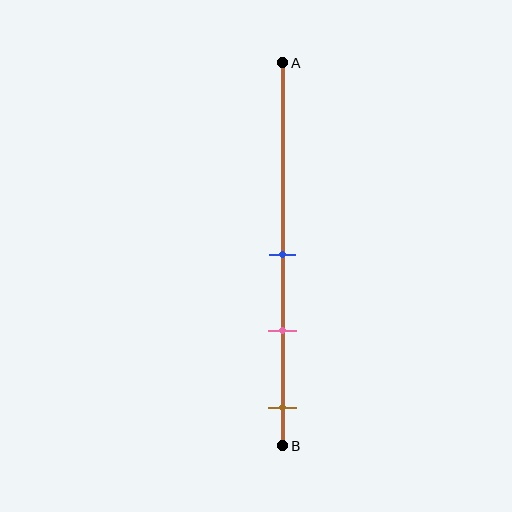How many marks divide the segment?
There are 3 marks dividing the segment.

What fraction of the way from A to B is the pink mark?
The pink mark is approximately 70% (0.7) of the way from A to B.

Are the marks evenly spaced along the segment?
Yes, the marks are approximately evenly spaced.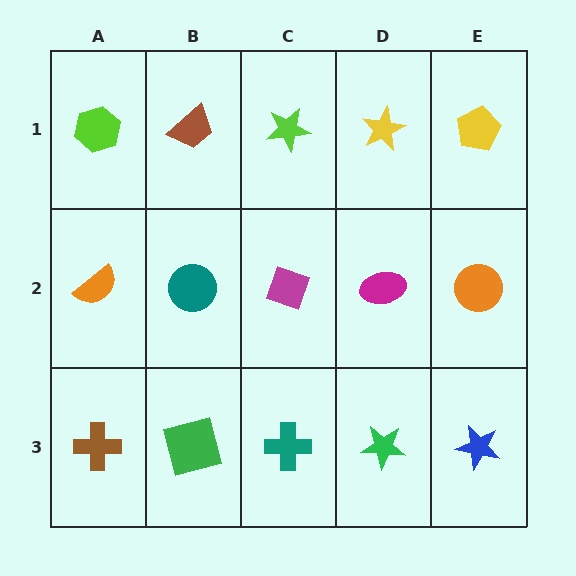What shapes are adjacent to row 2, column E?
A yellow pentagon (row 1, column E), a blue star (row 3, column E), a magenta ellipse (row 2, column D).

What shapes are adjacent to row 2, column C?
A lime star (row 1, column C), a teal cross (row 3, column C), a teal circle (row 2, column B), a magenta ellipse (row 2, column D).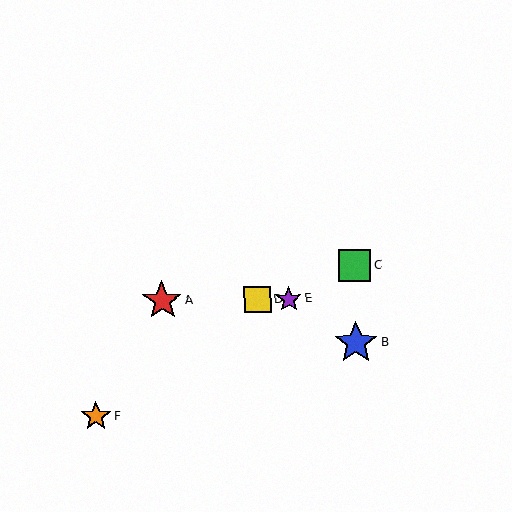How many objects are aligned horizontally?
3 objects (A, D, E) are aligned horizontally.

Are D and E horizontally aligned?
Yes, both are at y≈299.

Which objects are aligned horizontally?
Objects A, D, E are aligned horizontally.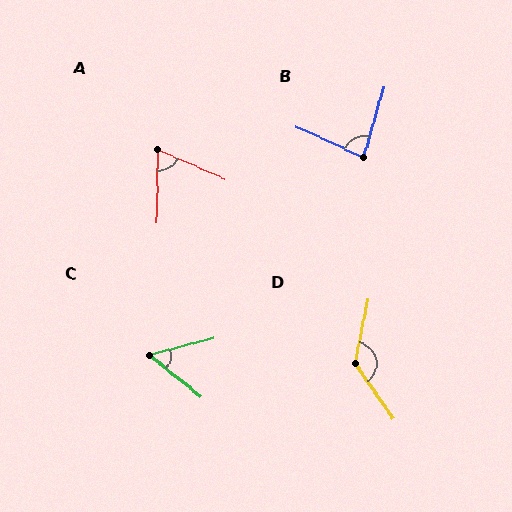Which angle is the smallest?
C, at approximately 54 degrees.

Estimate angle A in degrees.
Approximately 68 degrees.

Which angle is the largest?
D, at approximately 133 degrees.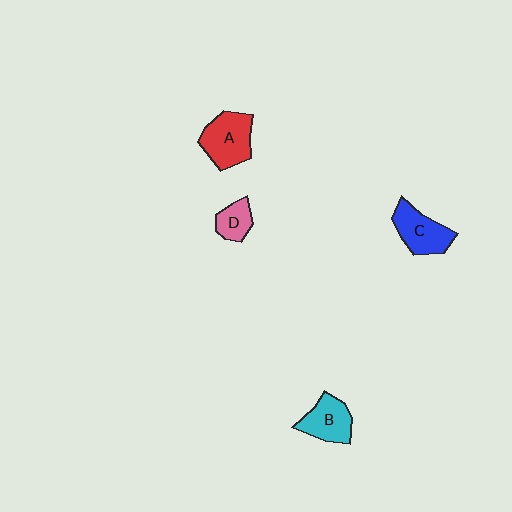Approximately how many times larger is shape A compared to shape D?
Approximately 1.9 times.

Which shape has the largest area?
Shape A (red).